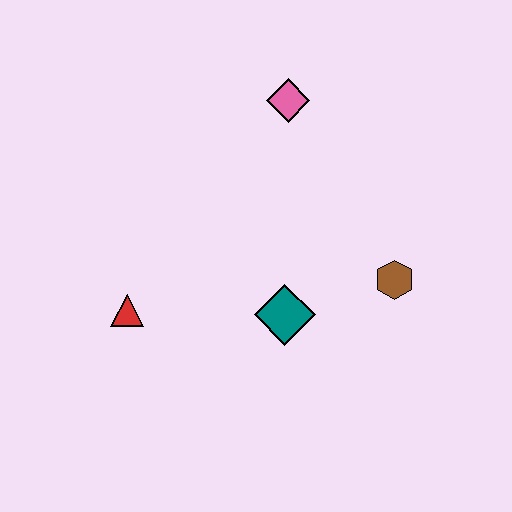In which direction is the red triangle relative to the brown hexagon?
The red triangle is to the left of the brown hexagon.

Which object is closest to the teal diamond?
The brown hexagon is closest to the teal diamond.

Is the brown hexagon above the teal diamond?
Yes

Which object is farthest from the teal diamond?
The pink diamond is farthest from the teal diamond.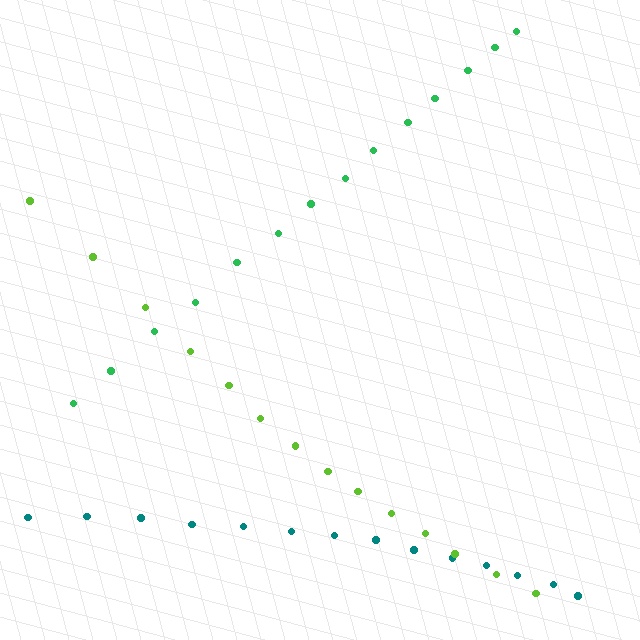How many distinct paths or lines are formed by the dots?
There are 3 distinct paths.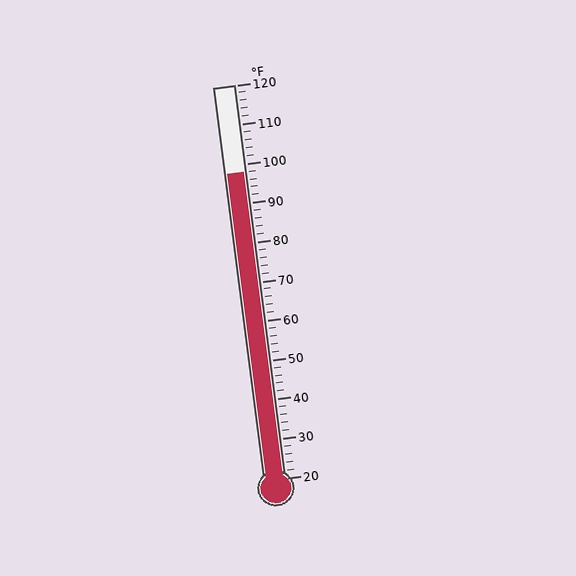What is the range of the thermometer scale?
The thermometer scale ranges from 20°F to 120°F.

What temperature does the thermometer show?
The thermometer shows approximately 98°F.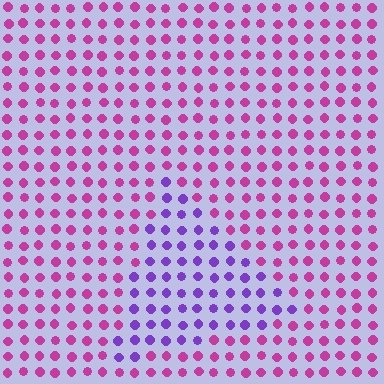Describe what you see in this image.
The image is filled with small magenta elements in a uniform arrangement. A triangle-shaped region is visible where the elements are tinted to a slightly different hue, forming a subtle color boundary.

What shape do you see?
I see a triangle.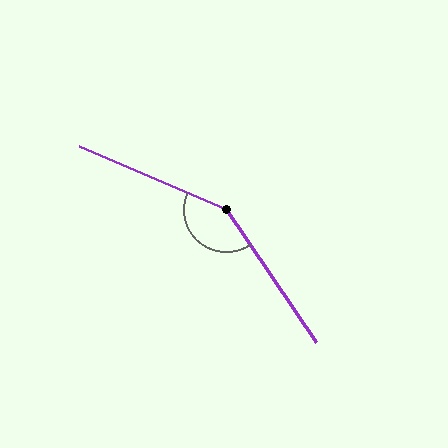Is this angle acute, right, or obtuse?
It is obtuse.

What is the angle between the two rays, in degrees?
Approximately 148 degrees.